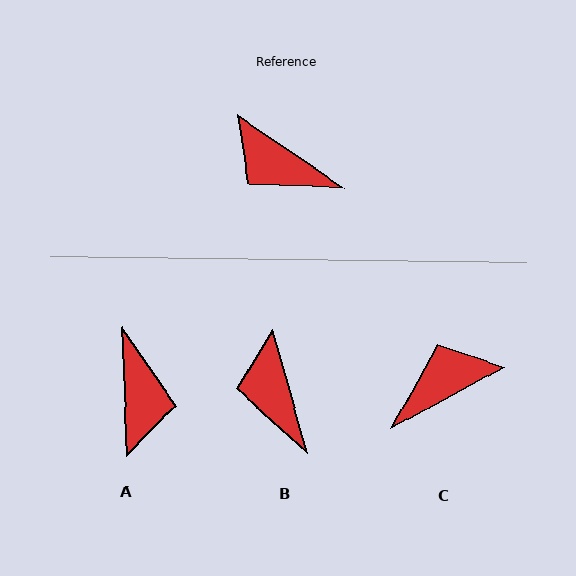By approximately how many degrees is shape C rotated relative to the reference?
Approximately 117 degrees clockwise.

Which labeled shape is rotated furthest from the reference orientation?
A, about 127 degrees away.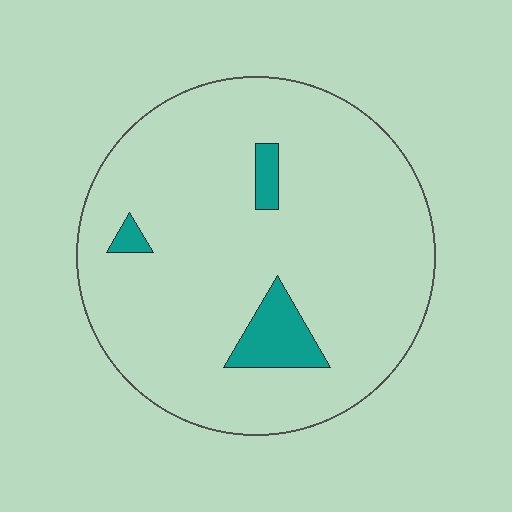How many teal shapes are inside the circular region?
3.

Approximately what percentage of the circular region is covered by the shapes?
Approximately 10%.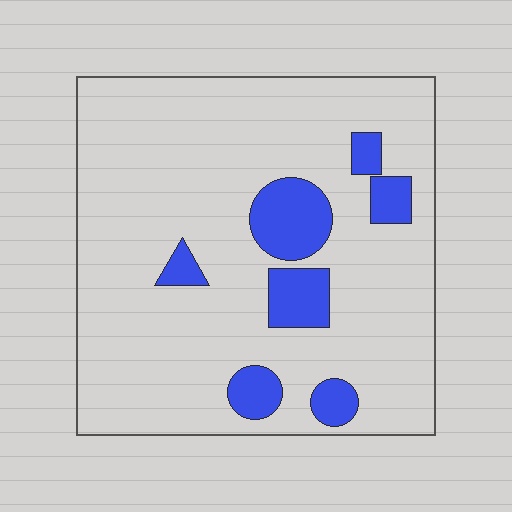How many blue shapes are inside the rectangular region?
7.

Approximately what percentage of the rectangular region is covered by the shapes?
Approximately 15%.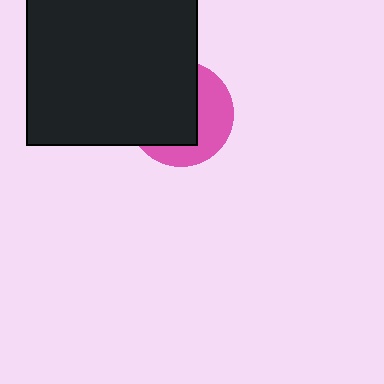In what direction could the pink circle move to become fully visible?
The pink circle could move toward the lower-right. That would shift it out from behind the black square entirely.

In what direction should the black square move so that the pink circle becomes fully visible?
The black square should move toward the upper-left. That is the shortest direction to clear the overlap and leave the pink circle fully visible.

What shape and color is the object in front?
The object in front is a black square.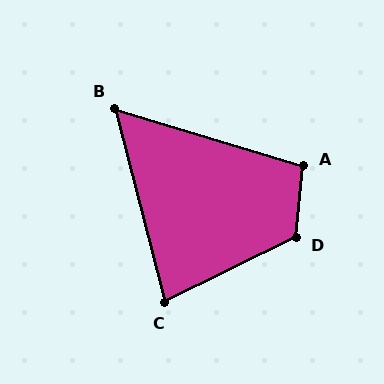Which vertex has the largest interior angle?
D, at approximately 121 degrees.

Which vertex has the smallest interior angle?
B, at approximately 59 degrees.